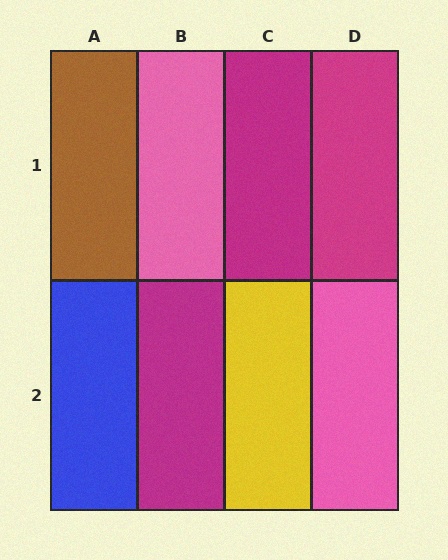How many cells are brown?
1 cell is brown.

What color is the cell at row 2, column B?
Magenta.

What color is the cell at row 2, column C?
Yellow.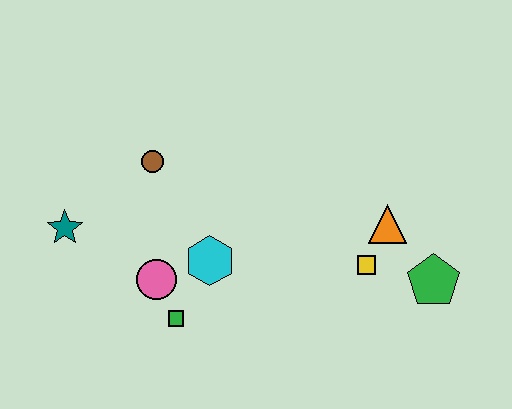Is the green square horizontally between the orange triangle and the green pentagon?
No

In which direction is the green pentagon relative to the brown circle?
The green pentagon is to the right of the brown circle.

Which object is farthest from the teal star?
The green pentagon is farthest from the teal star.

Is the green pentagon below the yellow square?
Yes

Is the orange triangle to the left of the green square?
No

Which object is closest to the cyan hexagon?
The pink circle is closest to the cyan hexagon.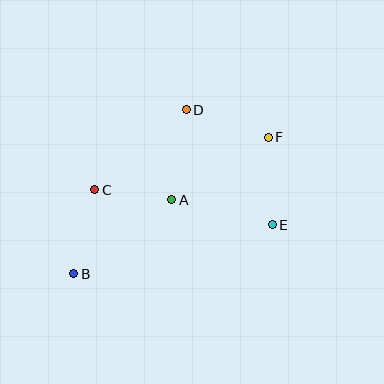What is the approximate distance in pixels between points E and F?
The distance between E and F is approximately 88 pixels.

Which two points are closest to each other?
Points A and C are closest to each other.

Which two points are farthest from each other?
Points B and F are farthest from each other.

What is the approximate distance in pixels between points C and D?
The distance between C and D is approximately 122 pixels.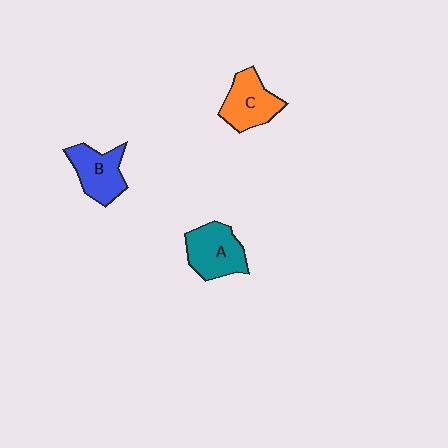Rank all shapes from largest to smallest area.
From largest to smallest: A (teal), C (orange), B (blue).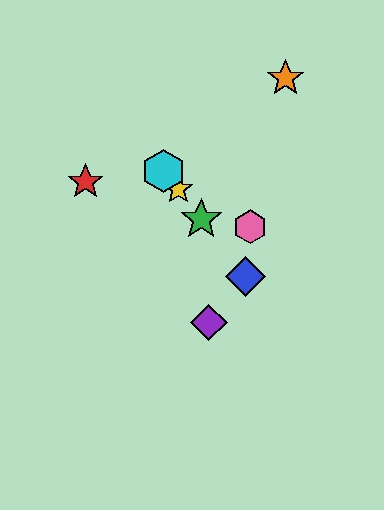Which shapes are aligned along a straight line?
The blue diamond, the green star, the yellow star, the cyan hexagon are aligned along a straight line.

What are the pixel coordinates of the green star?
The green star is at (201, 219).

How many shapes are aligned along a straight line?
4 shapes (the blue diamond, the green star, the yellow star, the cyan hexagon) are aligned along a straight line.